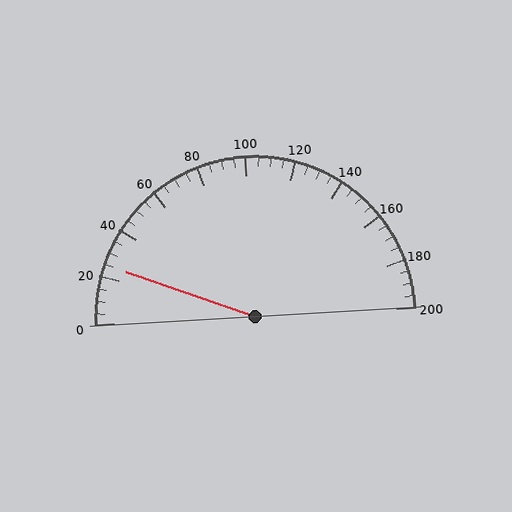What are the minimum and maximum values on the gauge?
The gauge ranges from 0 to 200.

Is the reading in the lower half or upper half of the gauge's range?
The reading is in the lower half of the range (0 to 200).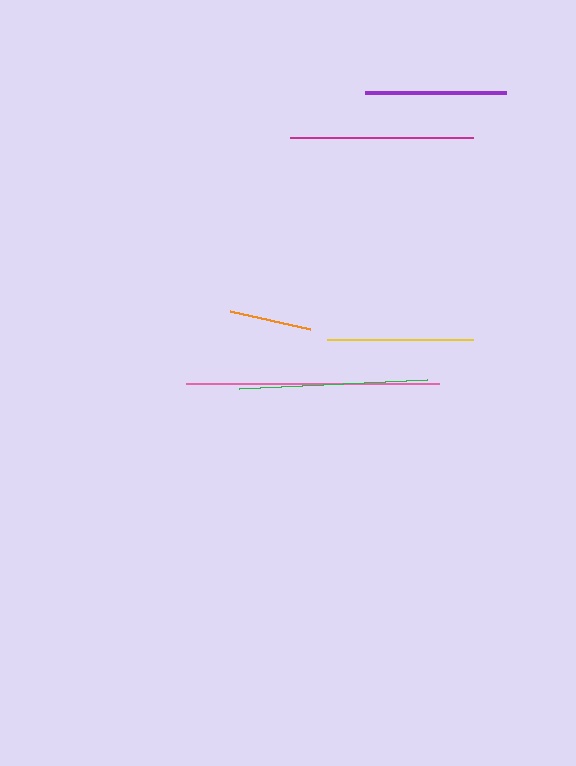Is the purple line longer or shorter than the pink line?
The pink line is longer than the purple line.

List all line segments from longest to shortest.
From longest to shortest: pink, green, magenta, yellow, purple, orange.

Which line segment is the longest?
The pink line is the longest at approximately 253 pixels.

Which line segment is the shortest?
The orange line is the shortest at approximately 81 pixels.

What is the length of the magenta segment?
The magenta segment is approximately 183 pixels long.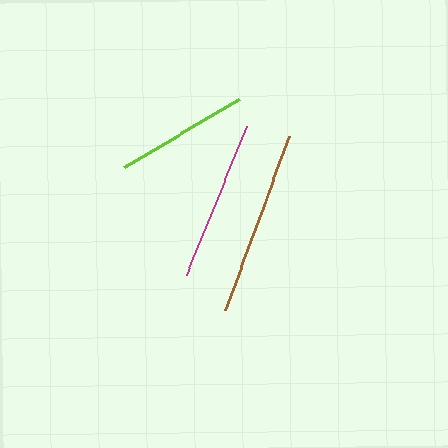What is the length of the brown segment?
The brown segment is approximately 185 pixels long.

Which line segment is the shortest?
The lime line is the shortest at approximately 134 pixels.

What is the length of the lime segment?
The lime segment is approximately 134 pixels long.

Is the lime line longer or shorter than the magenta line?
The magenta line is longer than the lime line.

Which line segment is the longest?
The brown line is the longest at approximately 185 pixels.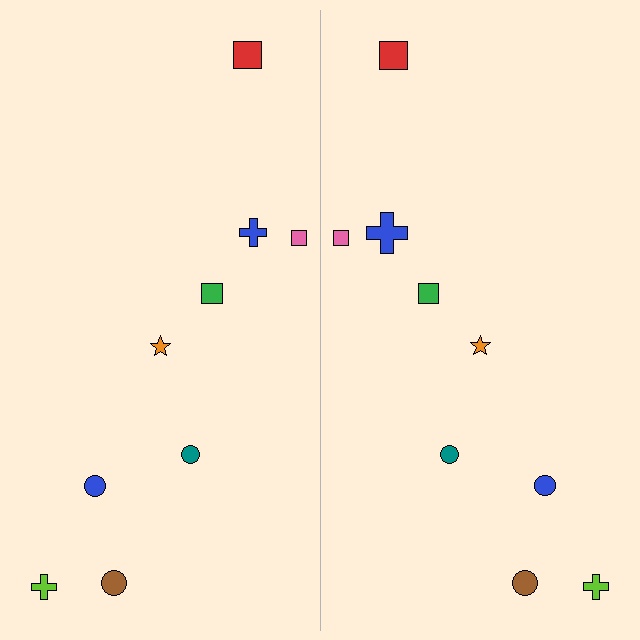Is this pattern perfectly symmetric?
No, the pattern is not perfectly symmetric. The blue cross on the right side has a different size than its mirror counterpart.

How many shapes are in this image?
There are 18 shapes in this image.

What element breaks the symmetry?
The blue cross on the right side has a different size than its mirror counterpart.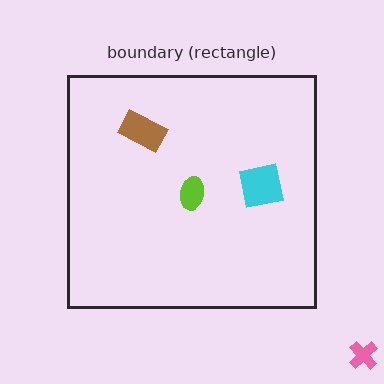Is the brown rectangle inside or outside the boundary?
Inside.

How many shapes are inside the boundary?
3 inside, 1 outside.